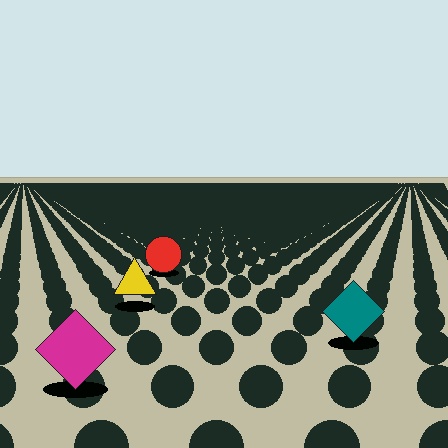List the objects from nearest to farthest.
From nearest to farthest: the magenta diamond, the teal diamond, the yellow triangle, the red circle.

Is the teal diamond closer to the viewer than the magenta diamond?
No. The magenta diamond is closer — you can tell from the texture gradient: the ground texture is coarser near it.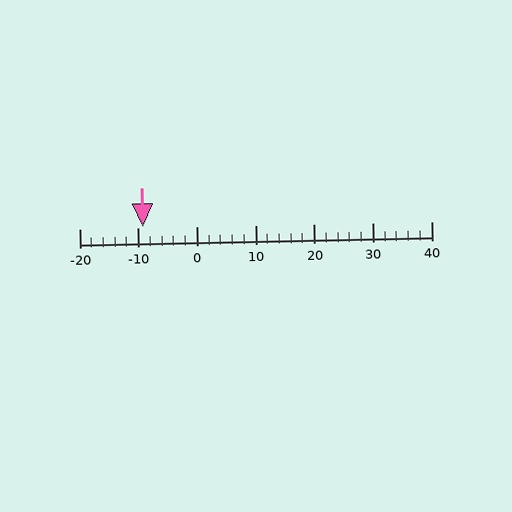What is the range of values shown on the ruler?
The ruler shows values from -20 to 40.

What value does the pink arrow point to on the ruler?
The pink arrow points to approximately -9.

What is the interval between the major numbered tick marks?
The major tick marks are spaced 10 units apart.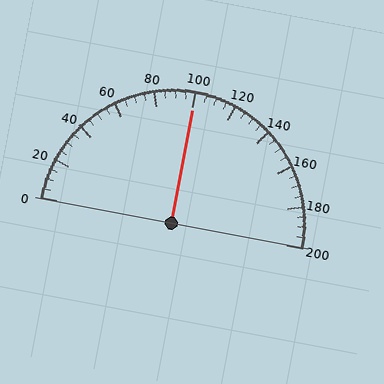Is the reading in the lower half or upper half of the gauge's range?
The reading is in the upper half of the range (0 to 200).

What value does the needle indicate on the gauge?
The needle indicates approximately 100.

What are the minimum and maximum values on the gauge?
The gauge ranges from 0 to 200.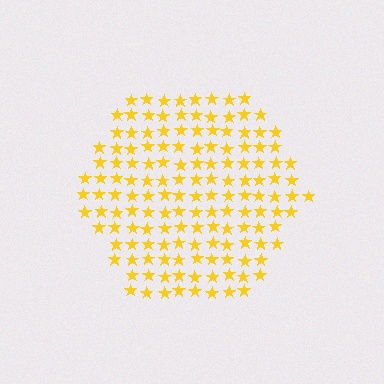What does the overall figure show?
The overall figure shows a hexagon.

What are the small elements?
The small elements are stars.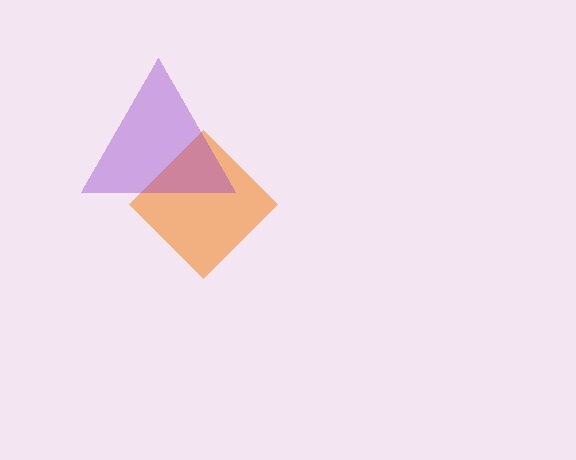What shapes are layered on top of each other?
The layered shapes are: an orange diamond, a purple triangle.